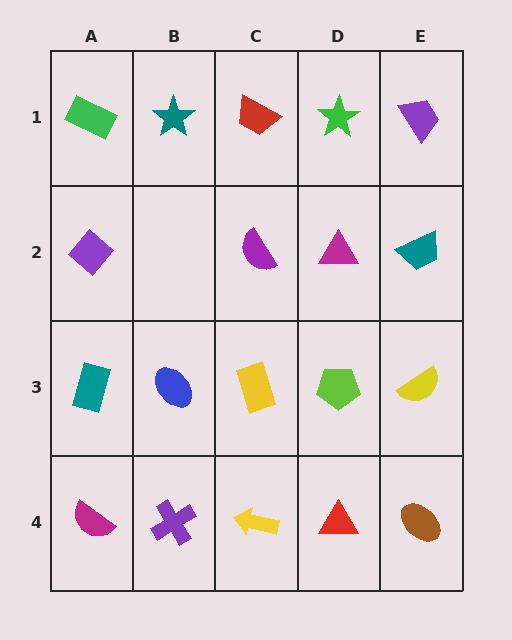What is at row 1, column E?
A purple trapezoid.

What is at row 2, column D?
A magenta triangle.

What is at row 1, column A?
A green rectangle.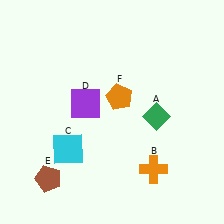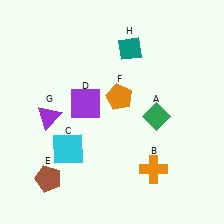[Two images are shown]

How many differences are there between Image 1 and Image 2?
There are 2 differences between the two images.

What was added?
A purple triangle (G), a teal diamond (H) were added in Image 2.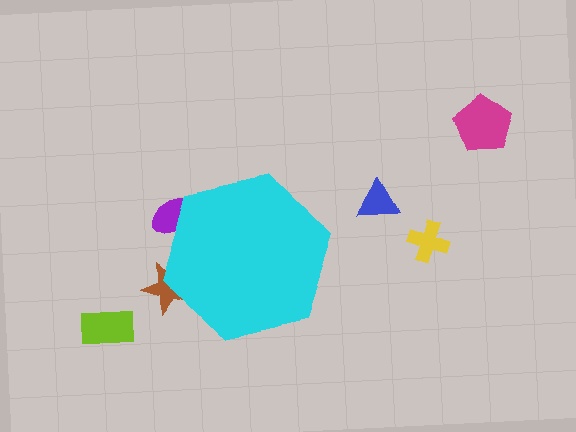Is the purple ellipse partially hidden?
Yes, the purple ellipse is partially hidden behind the cyan hexagon.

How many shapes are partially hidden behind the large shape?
2 shapes are partially hidden.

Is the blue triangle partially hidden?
No, the blue triangle is fully visible.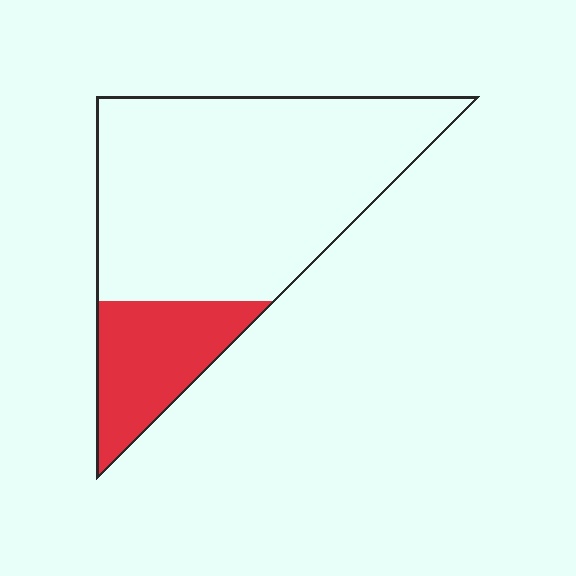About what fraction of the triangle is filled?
About one fifth (1/5).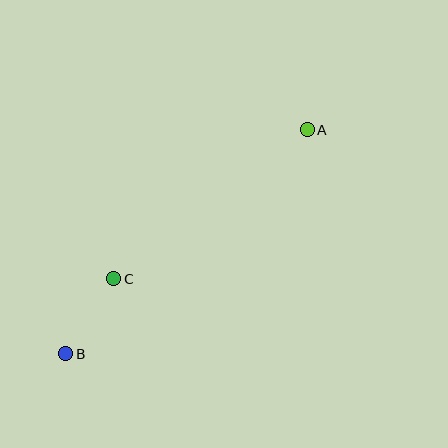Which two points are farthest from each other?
Points A and B are farthest from each other.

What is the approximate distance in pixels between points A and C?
The distance between A and C is approximately 244 pixels.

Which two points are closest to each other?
Points B and C are closest to each other.